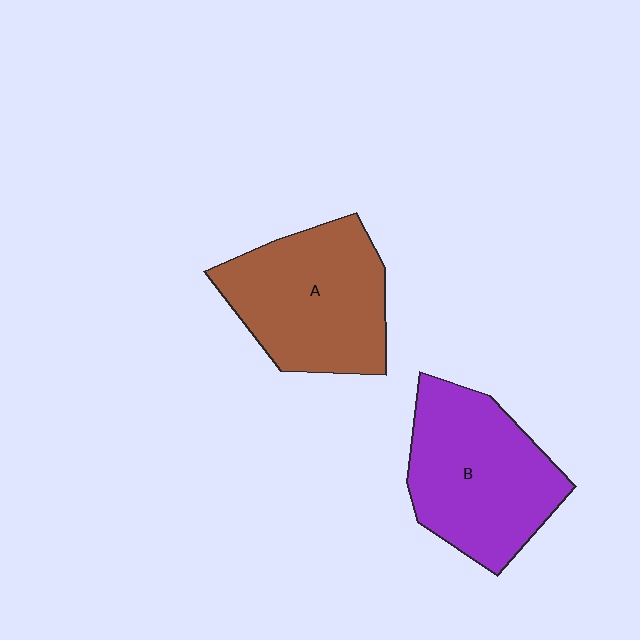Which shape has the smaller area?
Shape A (brown).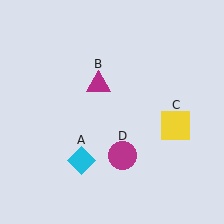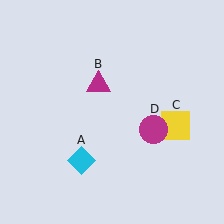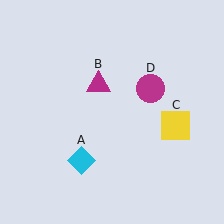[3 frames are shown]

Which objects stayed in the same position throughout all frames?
Cyan diamond (object A) and magenta triangle (object B) and yellow square (object C) remained stationary.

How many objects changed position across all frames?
1 object changed position: magenta circle (object D).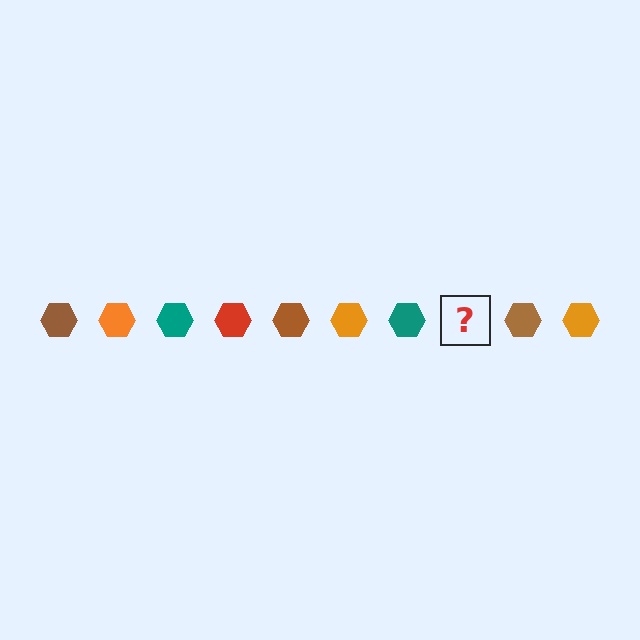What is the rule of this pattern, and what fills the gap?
The rule is that the pattern cycles through brown, orange, teal, red hexagons. The gap should be filled with a red hexagon.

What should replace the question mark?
The question mark should be replaced with a red hexagon.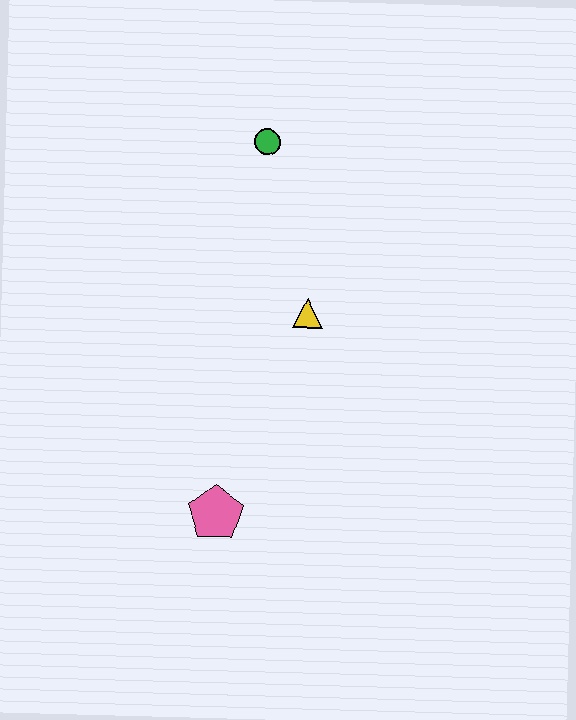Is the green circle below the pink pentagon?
No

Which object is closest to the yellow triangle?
The green circle is closest to the yellow triangle.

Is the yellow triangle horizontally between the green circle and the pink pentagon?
No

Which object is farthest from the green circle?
The pink pentagon is farthest from the green circle.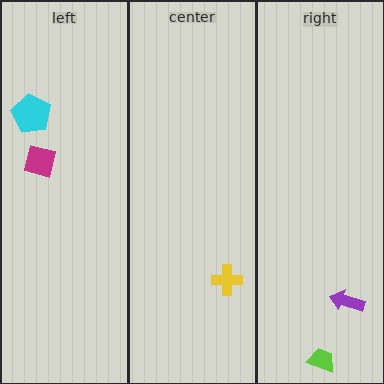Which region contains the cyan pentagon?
The left region.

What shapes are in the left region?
The cyan pentagon, the magenta square.